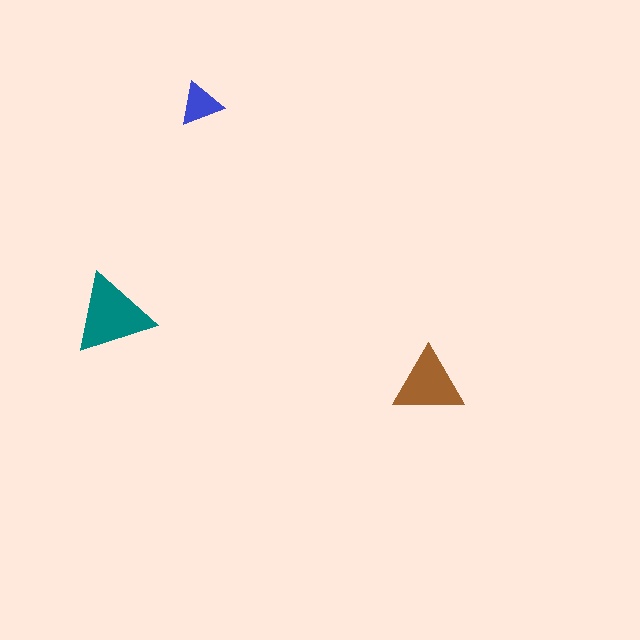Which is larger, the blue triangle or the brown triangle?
The brown one.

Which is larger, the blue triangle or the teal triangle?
The teal one.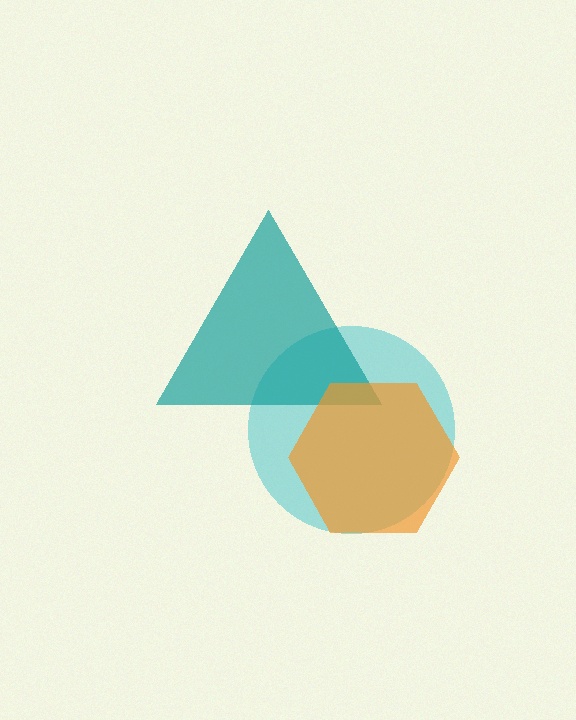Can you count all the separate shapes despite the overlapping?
Yes, there are 3 separate shapes.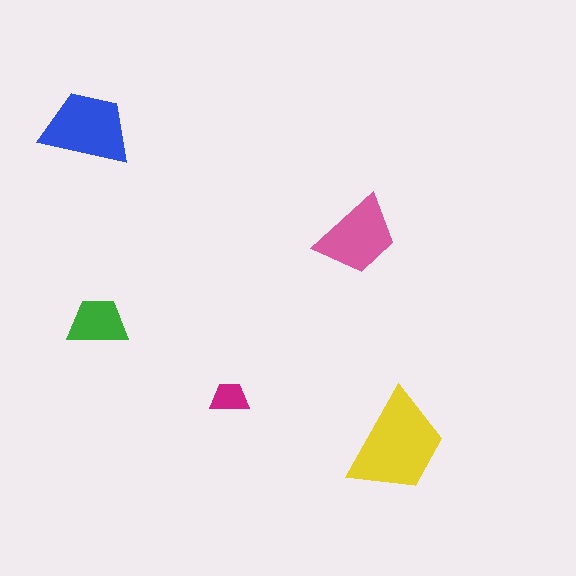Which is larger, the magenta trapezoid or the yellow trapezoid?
The yellow one.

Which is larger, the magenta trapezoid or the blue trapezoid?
The blue one.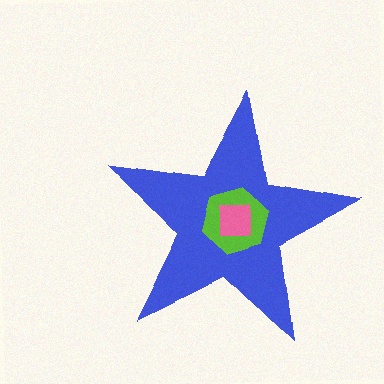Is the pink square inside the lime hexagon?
Yes.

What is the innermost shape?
The pink square.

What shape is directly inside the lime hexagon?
The pink square.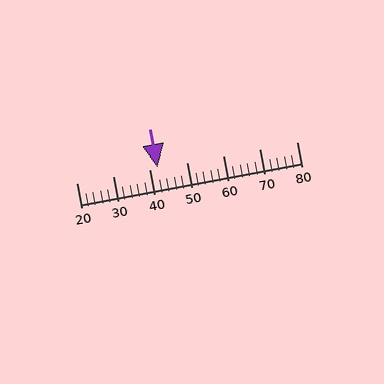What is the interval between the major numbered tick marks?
The major tick marks are spaced 10 units apart.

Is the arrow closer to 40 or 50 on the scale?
The arrow is closer to 40.